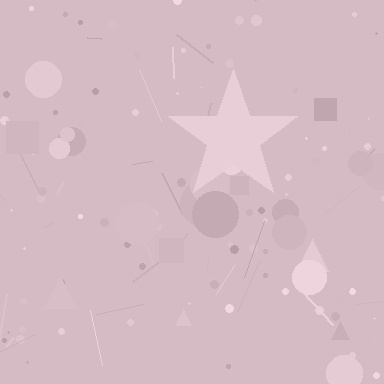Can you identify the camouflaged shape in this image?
The camouflaged shape is a star.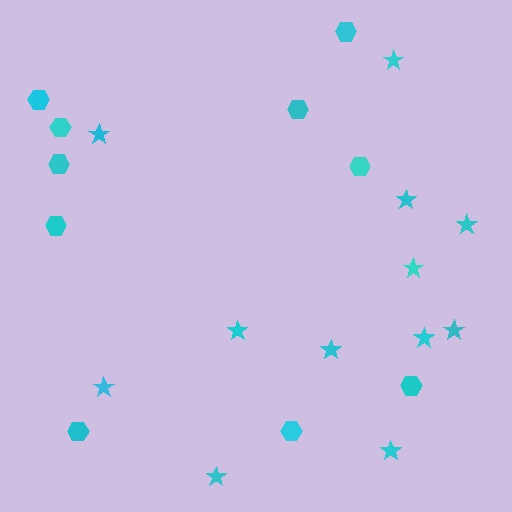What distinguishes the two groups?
There are 2 groups: one group of stars (12) and one group of hexagons (10).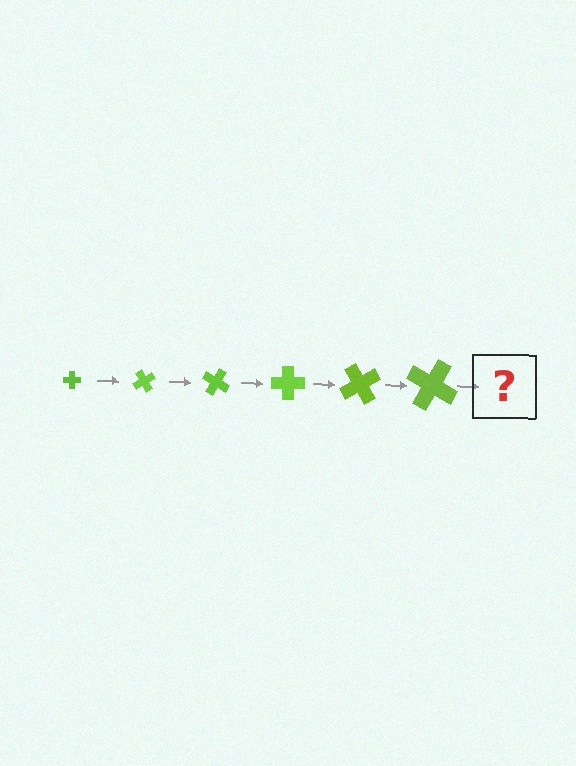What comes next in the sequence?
The next element should be a cross, larger than the previous one and rotated 360 degrees from the start.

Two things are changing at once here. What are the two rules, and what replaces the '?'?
The two rules are that the cross grows larger each step and it rotates 60 degrees each step. The '?' should be a cross, larger than the previous one and rotated 360 degrees from the start.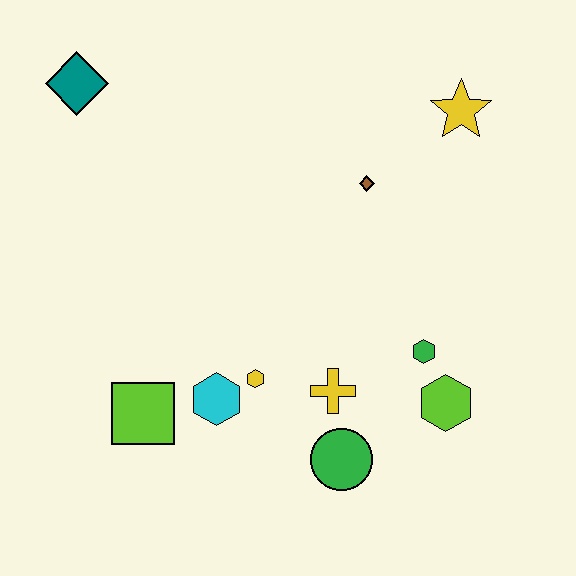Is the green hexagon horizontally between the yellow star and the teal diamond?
Yes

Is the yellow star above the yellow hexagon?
Yes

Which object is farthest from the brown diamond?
The lime square is farthest from the brown diamond.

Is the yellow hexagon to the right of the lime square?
Yes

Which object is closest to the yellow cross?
The green circle is closest to the yellow cross.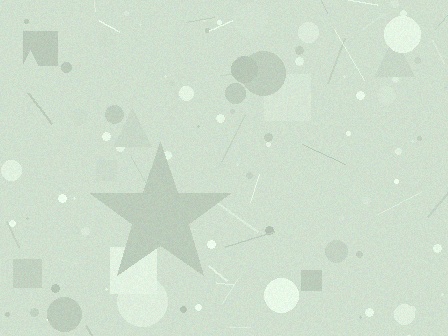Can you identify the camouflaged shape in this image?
The camouflaged shape is a star.